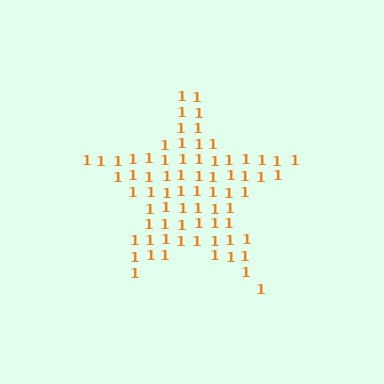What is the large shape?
The large shape is a star.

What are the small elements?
The small elements are digit 1's.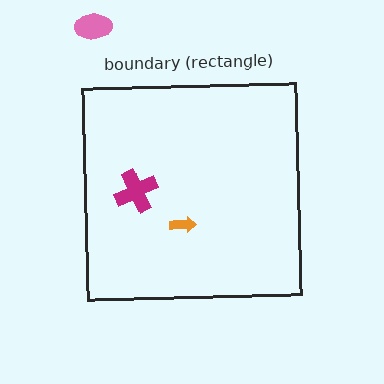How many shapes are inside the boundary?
2 inside, 1 outside.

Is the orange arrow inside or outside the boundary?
Inside.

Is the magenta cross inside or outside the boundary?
Inside.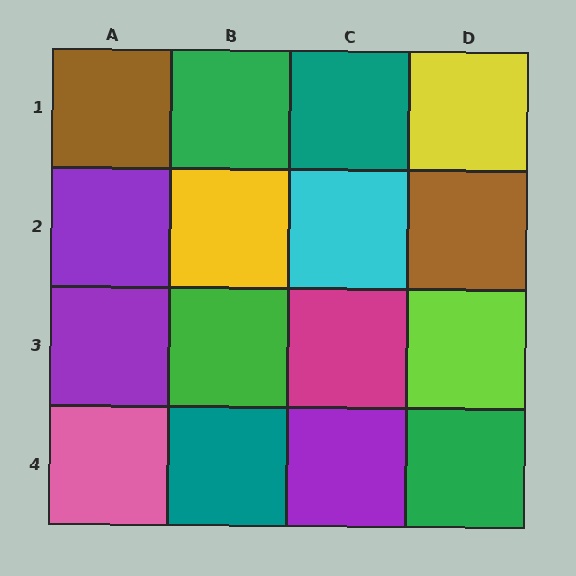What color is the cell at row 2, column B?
Yellow.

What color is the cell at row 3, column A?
Purple.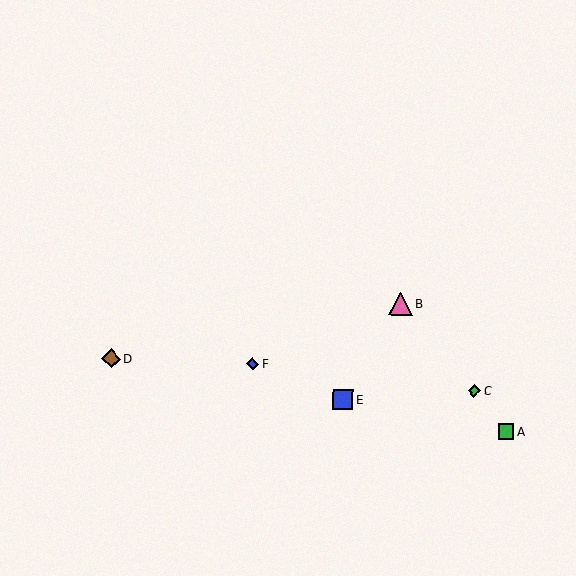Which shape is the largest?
The pink triangle (labeled B) is the largest.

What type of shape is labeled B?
Shape B is a pink triangle.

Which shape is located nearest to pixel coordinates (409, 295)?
The pink triangle (labeled B) at (400, 304) is nearest to that location.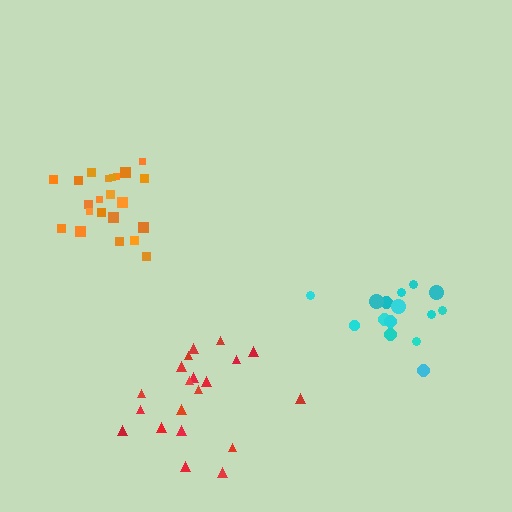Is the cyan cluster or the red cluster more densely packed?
Cyan.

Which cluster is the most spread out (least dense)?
Red.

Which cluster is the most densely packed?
Orange.